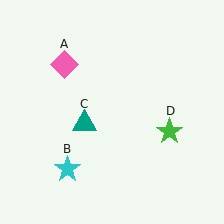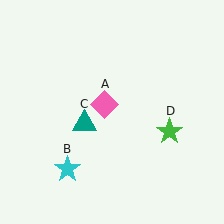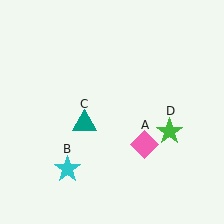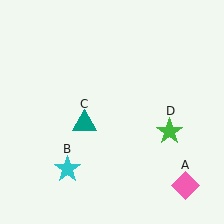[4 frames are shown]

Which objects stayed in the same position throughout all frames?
Cyan star (object B) and teal triangle (object C) and green star (object D) remained stationary.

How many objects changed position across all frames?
1 object changed position: pink diamond (object A).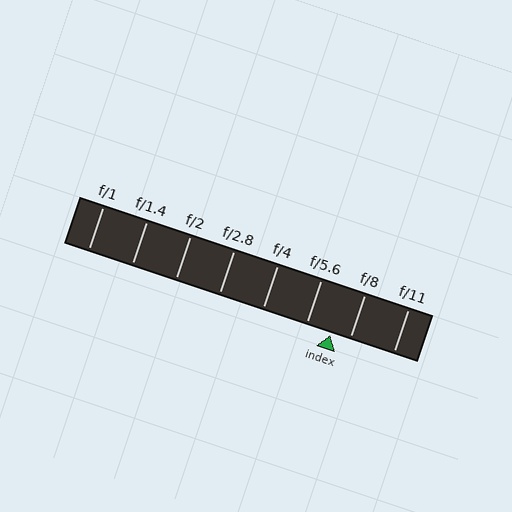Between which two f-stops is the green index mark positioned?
The index mark is between f/5.6 and f/8.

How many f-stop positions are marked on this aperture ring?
There are 8 f-stop positions marked.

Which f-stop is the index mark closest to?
The index mark is closest to f/8.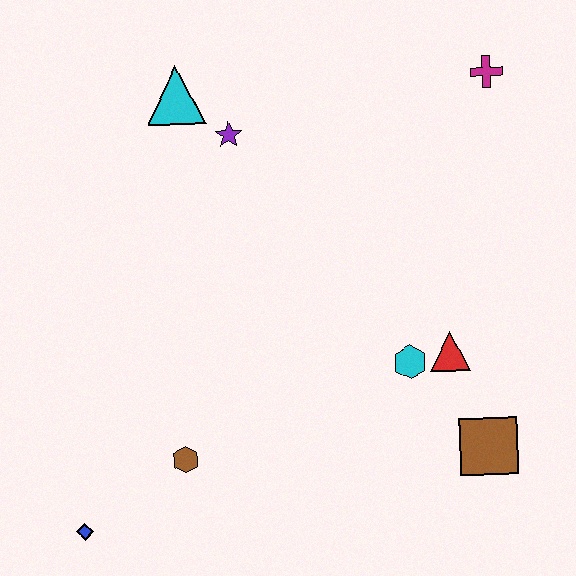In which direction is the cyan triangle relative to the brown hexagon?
The cyan triangle is above the brown hexagon.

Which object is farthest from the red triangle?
The blue diamond is farthest from the red triangle.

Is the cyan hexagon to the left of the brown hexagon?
No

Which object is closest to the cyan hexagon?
The red triangle is closest to the cyan hexagon.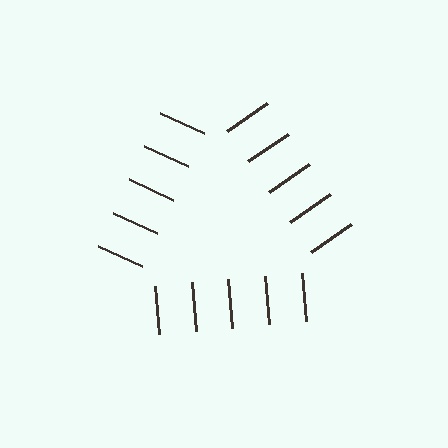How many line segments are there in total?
15 — 5 along each of the 3 edges.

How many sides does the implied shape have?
3 sides — the line-ends trace a triangle.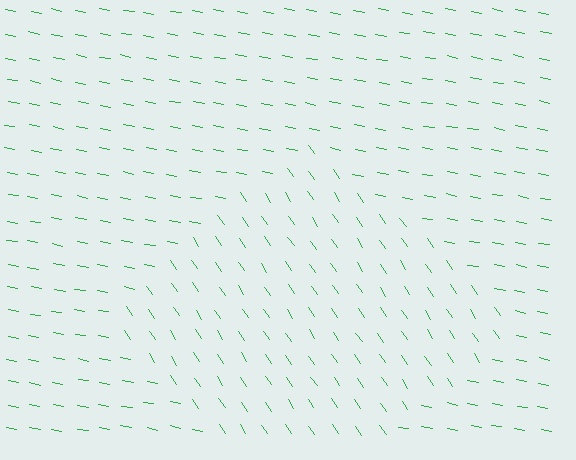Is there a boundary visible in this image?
Yes, there is a texture boundary formed by a change in line orientation.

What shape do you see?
I see a diamond.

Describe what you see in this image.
The image is filled with small green line segments. A diamond region in the image has lines oriented differently from the surrounding lines, creating a visible texture boundary.